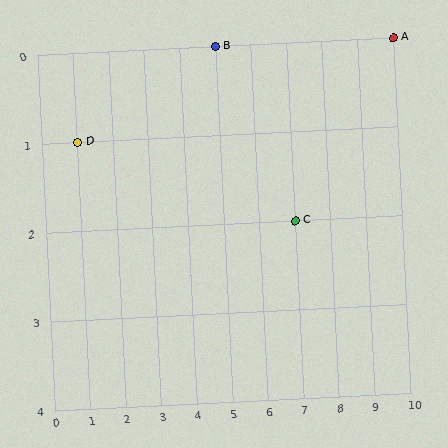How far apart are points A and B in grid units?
Points A and B are 5 columns apart.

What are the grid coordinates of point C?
Point C is at grid coordinates (7, 2).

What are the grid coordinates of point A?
Point A is at grid coordinates (10, 0).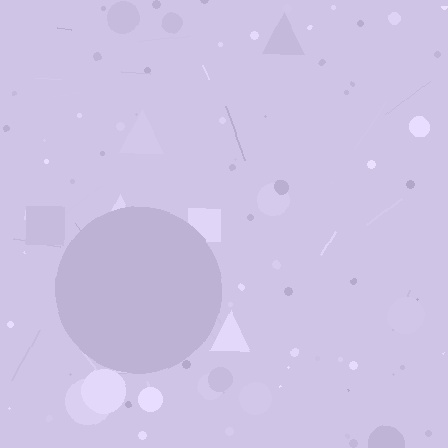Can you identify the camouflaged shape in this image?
The camouflaged shape is a circle.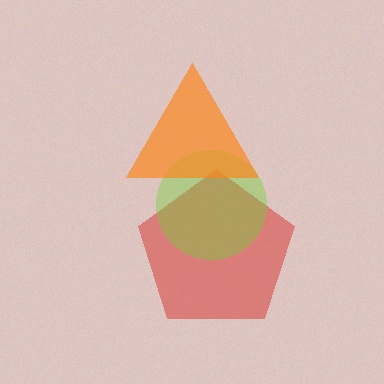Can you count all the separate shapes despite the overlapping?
Yes, there are 3 separate shapes.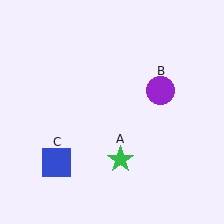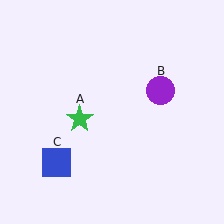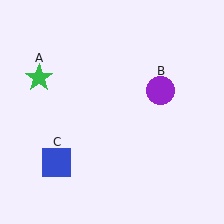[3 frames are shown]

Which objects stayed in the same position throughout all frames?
Purple circle (object B) and blue square (object C) remained stationary.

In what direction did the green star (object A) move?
The green star (object A) moved up and to the left.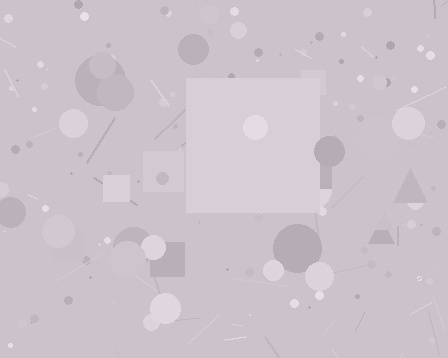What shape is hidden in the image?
A square is hidden in the image.